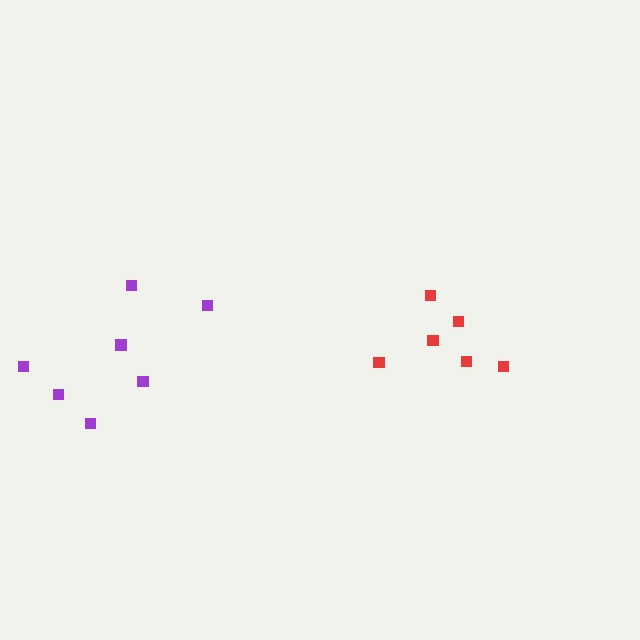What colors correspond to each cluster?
The clusters are colored: red, purple.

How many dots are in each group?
Group 1: 6 dots, Group 2: 7 dots (13 total).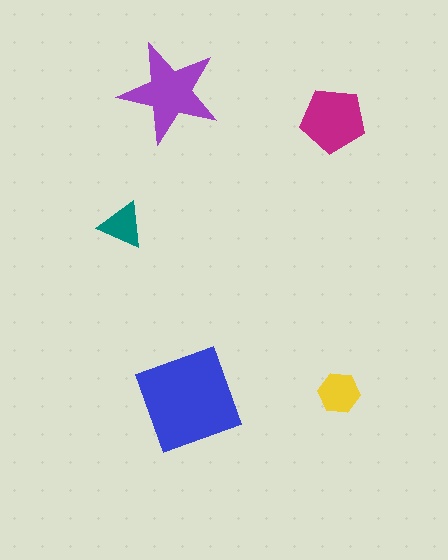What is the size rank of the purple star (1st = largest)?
2nd.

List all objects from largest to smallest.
The blue diamond, the purple star, the magenta pentagon, the yellow hexagon, the teal triangle.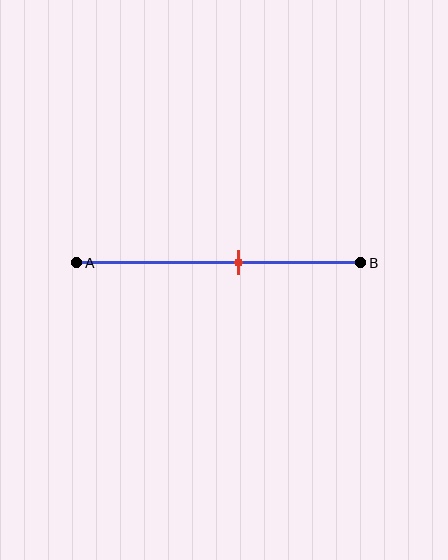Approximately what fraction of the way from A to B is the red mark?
The red mark is approximately 55% of the way from A to B.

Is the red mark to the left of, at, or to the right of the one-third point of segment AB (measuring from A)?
The red mark is to the right of the one-third point of segment AB.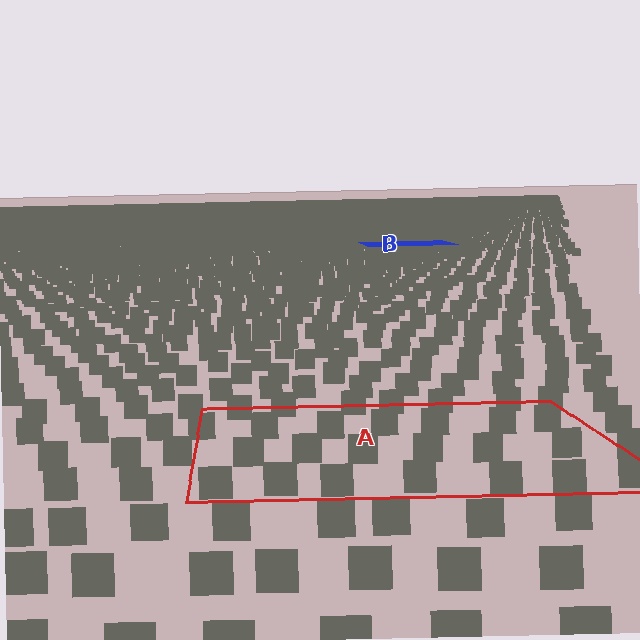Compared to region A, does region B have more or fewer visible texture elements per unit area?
Region B has more texture elements per unit area — they are packed more densely because it is farther away.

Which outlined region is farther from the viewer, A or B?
Region B is farther from the viewer — the texture elements inside it appear smaller and more densely packed.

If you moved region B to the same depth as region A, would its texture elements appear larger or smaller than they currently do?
They would appear larger. At a closer depth, the same texture elements are projected at a bigger on-screen size.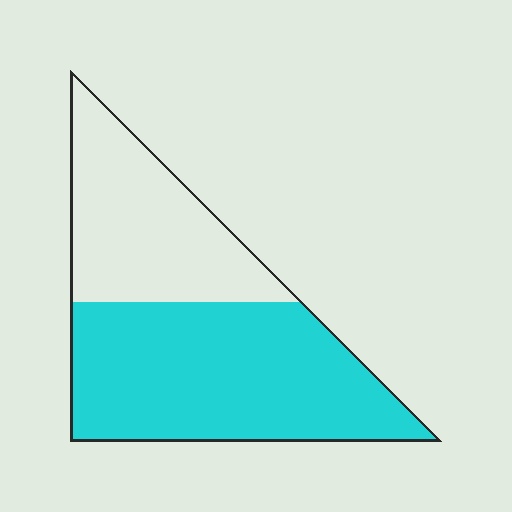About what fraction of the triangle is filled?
About three fifths (3/5).